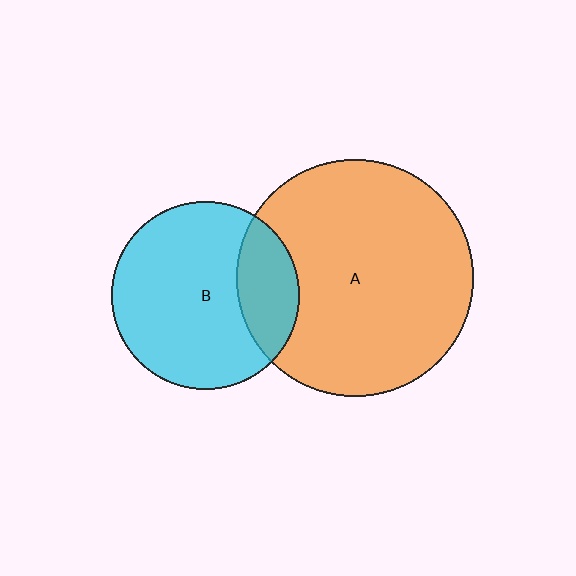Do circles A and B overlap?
Yes.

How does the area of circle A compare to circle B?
Approximately 1.6 times.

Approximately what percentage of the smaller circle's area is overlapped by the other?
Approximately 25%.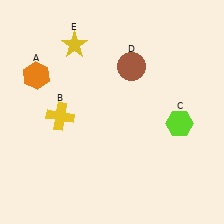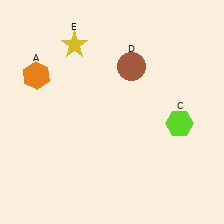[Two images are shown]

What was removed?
The yellow cross (B) was removed in Image 2.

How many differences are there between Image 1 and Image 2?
There is 1 difference between the two images.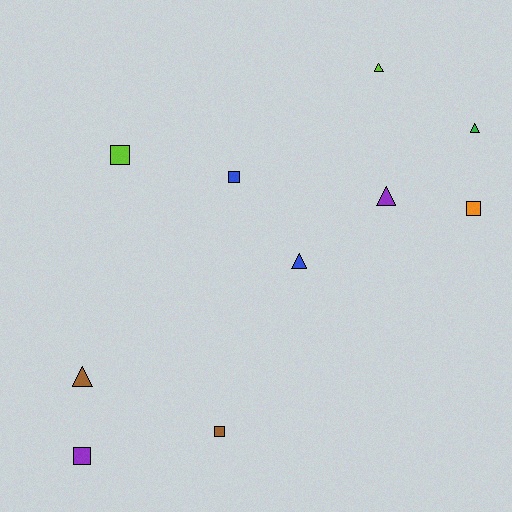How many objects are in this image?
There are 10 objects.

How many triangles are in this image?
There are 5 triangles.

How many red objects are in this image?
There are no red objects.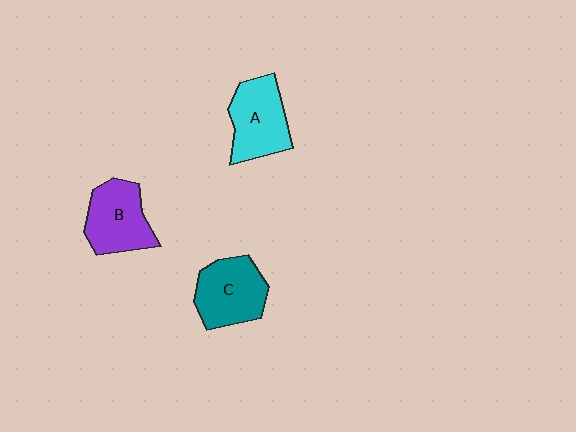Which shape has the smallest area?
Shape B (purple).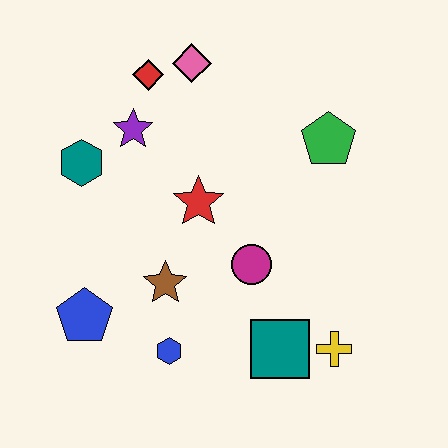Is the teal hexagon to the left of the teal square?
Yes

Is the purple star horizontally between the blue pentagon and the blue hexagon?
Yes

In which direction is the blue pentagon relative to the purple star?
The blue pentagon is below the purple star.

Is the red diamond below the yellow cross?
No